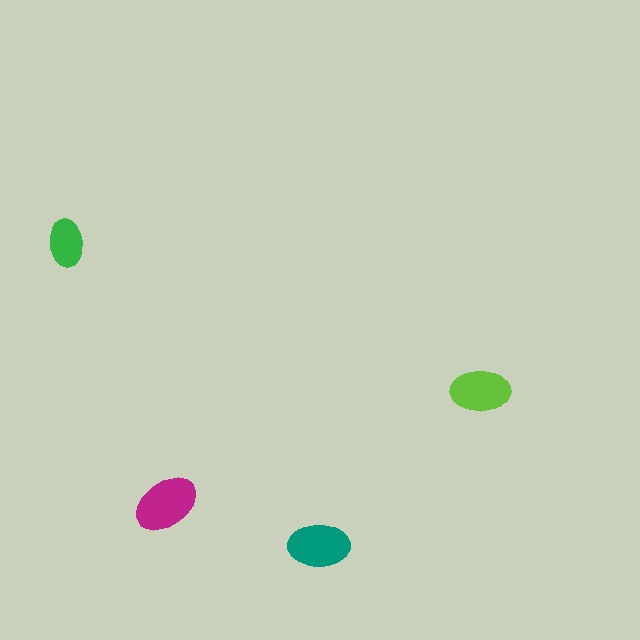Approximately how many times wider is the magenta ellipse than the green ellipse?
About 1.5 times wider.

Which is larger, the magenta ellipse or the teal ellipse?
The magenta one.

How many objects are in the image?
There are 4 objects in the image.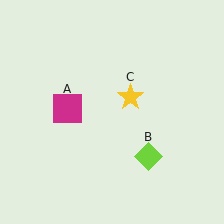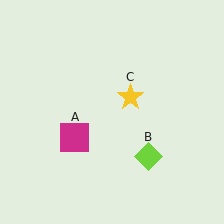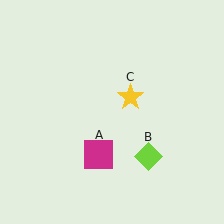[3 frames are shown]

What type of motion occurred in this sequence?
The magenta square (object A) rotated counterclockwise around the center of the scene.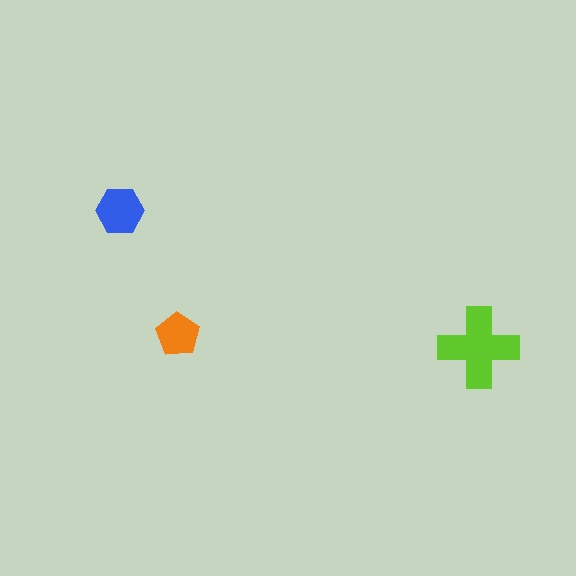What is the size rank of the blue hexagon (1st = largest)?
2nd.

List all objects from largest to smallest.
The lime cross, the blue hexagon, the orange pentagon.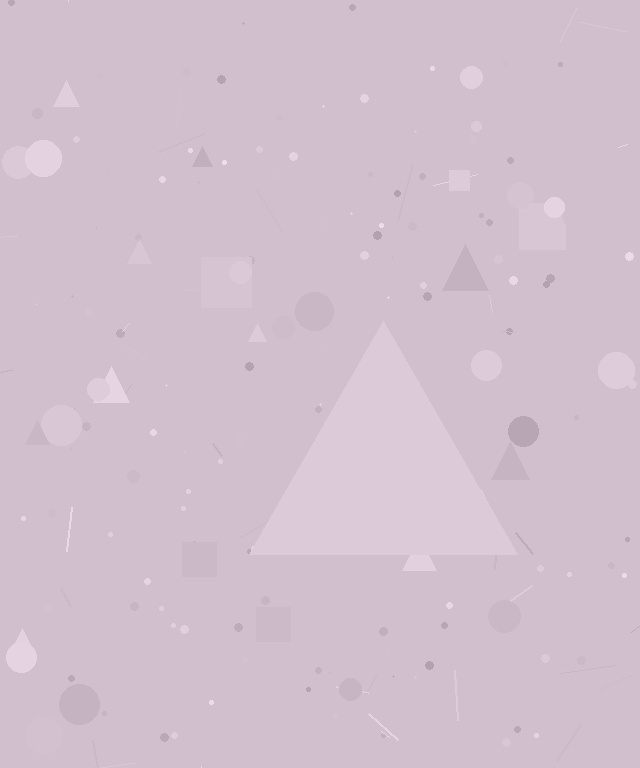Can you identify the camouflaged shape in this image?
The camouflaged shape is a triangle.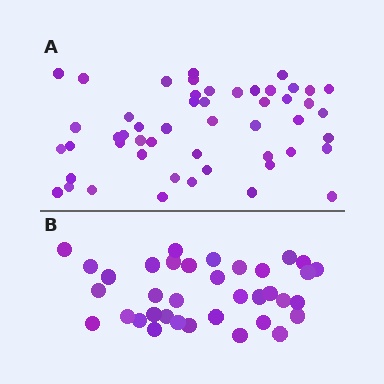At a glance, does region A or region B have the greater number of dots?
Region A (the top region) has more dots.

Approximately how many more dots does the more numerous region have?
Region A has approximately 15 more dots than region B.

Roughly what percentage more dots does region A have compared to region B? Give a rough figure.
About 40% more.